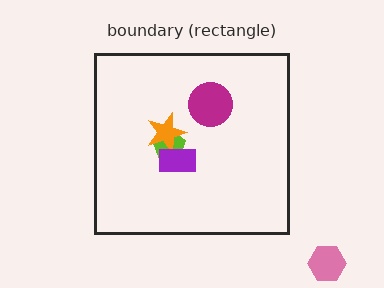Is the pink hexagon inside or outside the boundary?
Outside.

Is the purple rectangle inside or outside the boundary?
Inside.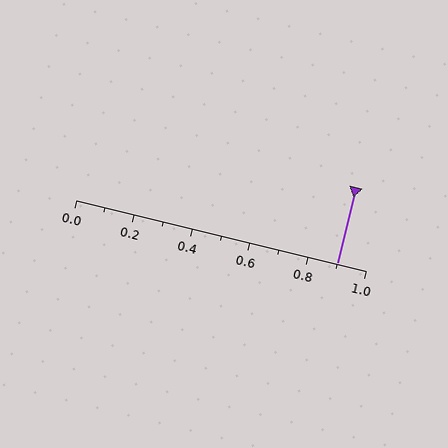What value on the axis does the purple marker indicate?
The marker indicates approximately 0.9.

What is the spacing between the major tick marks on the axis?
The major ticks are spaced 0.2 apart.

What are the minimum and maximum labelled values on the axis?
The axis runs from 0.0 to 1.0.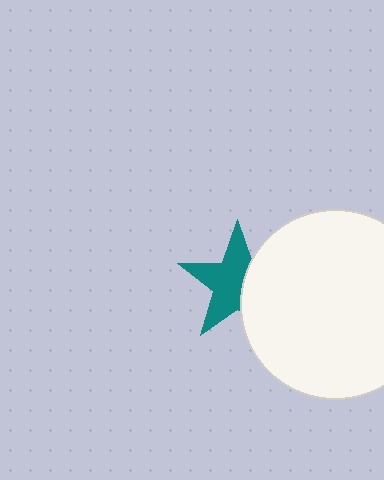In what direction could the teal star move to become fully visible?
The teal star could move left. That would shift it out from behind the white circle entirely.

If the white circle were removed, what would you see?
You would see the complete teal star.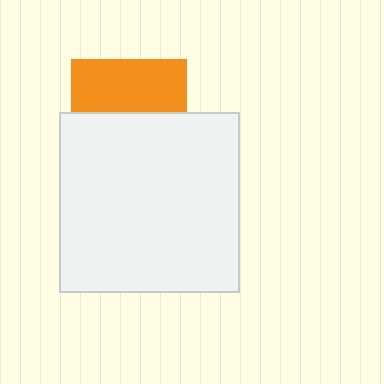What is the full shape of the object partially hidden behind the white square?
The partially hidden object is an orange square.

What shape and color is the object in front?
The object in front is a white square.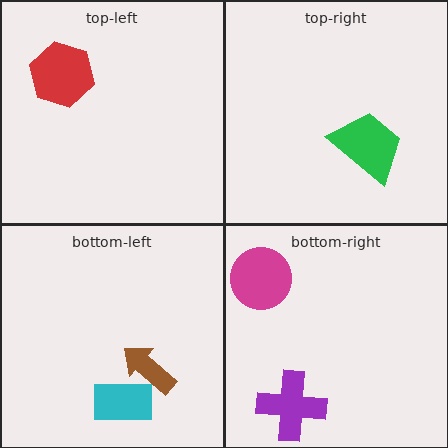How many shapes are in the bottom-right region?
2.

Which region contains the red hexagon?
The top-left region.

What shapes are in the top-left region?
The red hexagon.